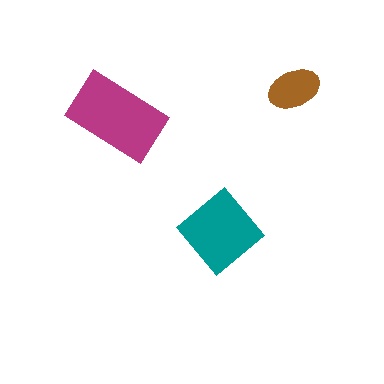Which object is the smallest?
The brown ellipse.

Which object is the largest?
The magenta rectangle.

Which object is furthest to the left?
The magenta rectangle is leftmost.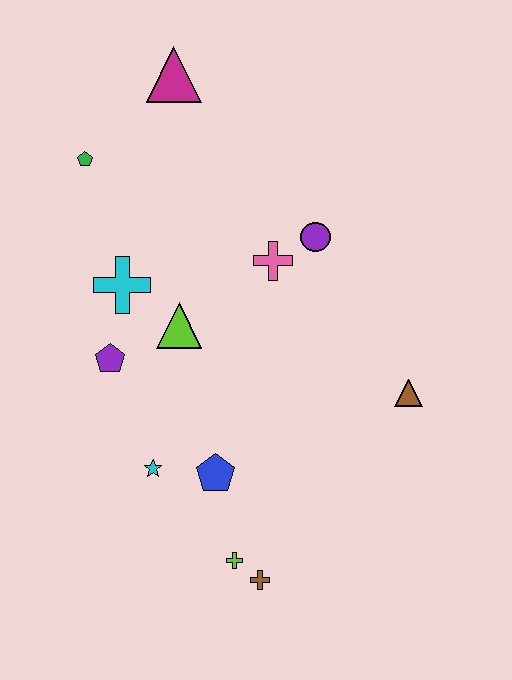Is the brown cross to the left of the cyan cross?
No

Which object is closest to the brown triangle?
The purple circle is closest to the brown triangle.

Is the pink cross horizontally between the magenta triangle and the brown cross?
No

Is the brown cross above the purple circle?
No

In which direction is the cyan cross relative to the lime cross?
The cyan cross is above the lime cross.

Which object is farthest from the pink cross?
The brown cross is farthest from the pink cross.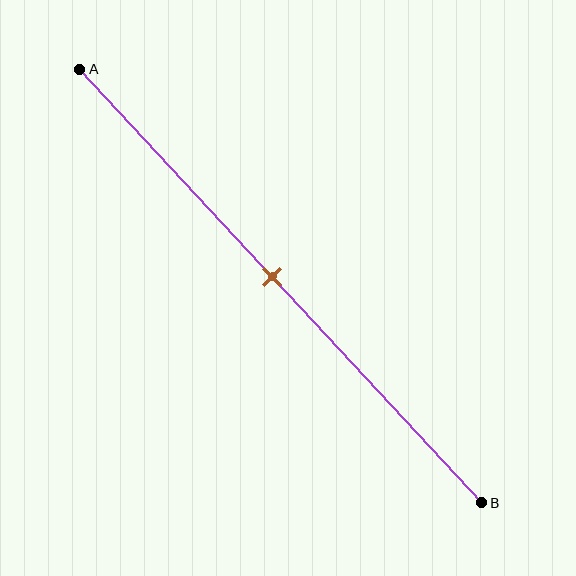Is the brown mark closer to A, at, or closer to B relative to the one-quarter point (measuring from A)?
The brown mark is closer to point B than the one-quarter point of segment AB.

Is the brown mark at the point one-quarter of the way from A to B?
No, the mark is at about 50% from A, not at the 25% one-quarter point.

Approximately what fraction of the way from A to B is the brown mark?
The brown mark is approximately 50% of the way from A to B.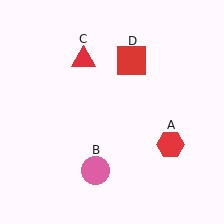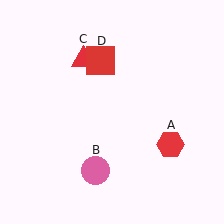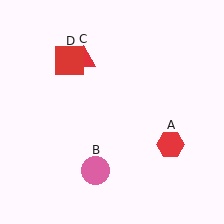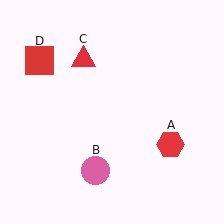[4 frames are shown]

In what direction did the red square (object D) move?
The red square (object D) moved left.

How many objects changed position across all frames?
1 object changed position: red square (object D).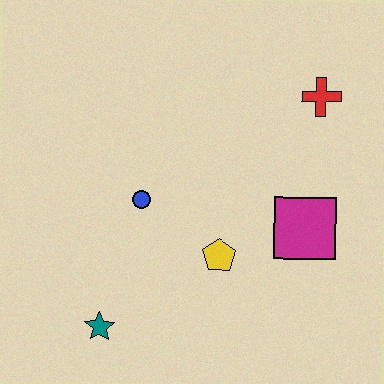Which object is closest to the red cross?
The magenta square is closest to the red cross.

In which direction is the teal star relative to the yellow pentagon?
The teal star is to the left of the yellow pentagon.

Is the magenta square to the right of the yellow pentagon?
Yes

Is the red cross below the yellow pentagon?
No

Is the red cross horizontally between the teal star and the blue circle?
No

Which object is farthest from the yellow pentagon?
The red cross is farthest from the yellow pentagon.